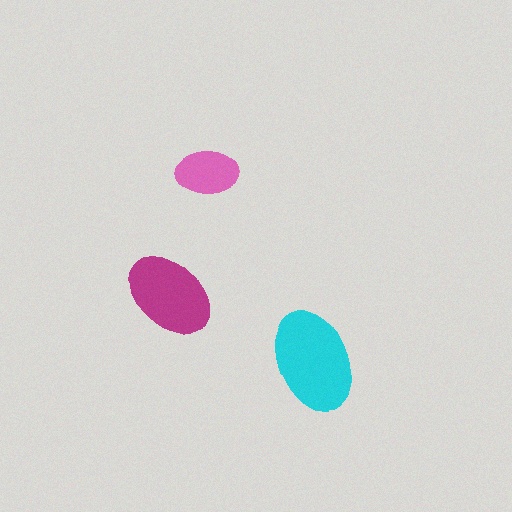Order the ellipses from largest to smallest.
the cyan one, the magenta one, the pink one.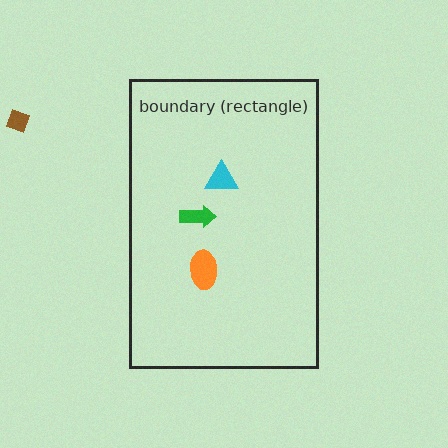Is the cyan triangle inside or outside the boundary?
Inside.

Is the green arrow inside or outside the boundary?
Inside.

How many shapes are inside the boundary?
3 inside, 1 outside.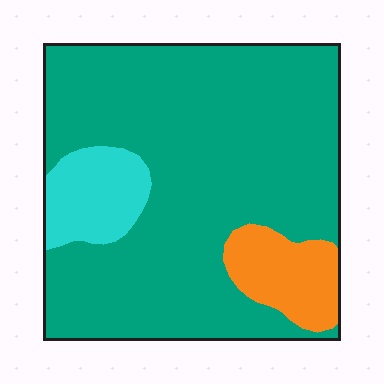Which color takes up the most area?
Teal, at roughly 80%.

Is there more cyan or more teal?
Teal.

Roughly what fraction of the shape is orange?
Orange takes up less than a sixth of the shape.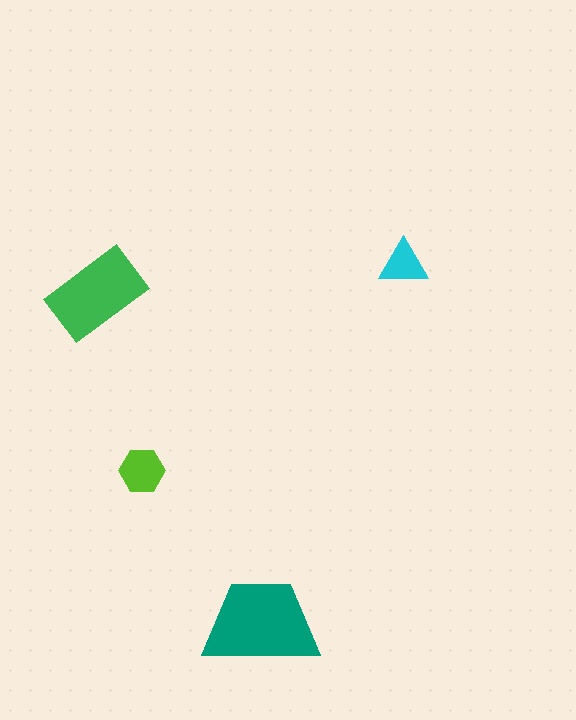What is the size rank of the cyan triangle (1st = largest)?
4th.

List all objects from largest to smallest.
The teal trapezoid, the green rectangle, the lime hexagon, the cyan triangle.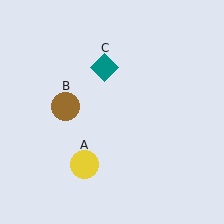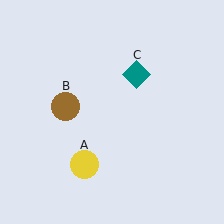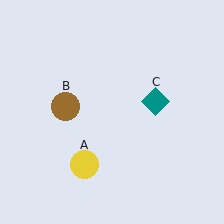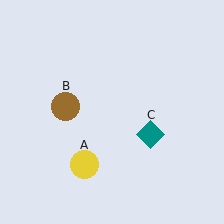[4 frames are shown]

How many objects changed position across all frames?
1 object changed position: teal diamond (object C).